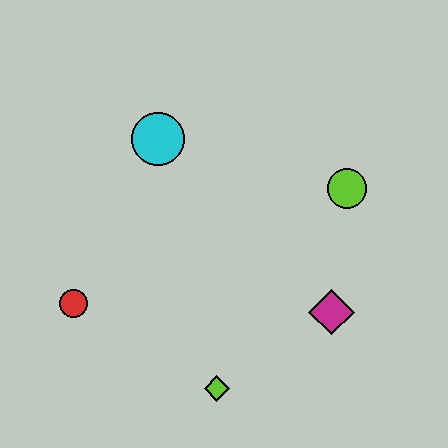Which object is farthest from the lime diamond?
The cyan circle is farthest from the lime diamond.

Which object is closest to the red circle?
The lime diamond is closest to the red circle.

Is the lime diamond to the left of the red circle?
No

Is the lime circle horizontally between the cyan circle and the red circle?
No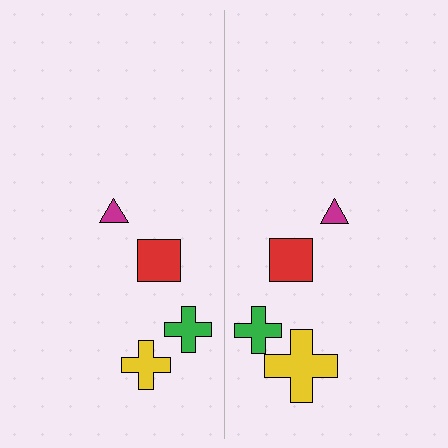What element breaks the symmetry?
The yellow cross on the right side has a different size than its mirror counterpart.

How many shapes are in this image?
There are 8 shapes in this image.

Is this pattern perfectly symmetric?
No, the pattern is not perfectly symmetric. The yellow cross on the right side has a different size than its mirror counterpart.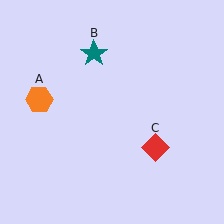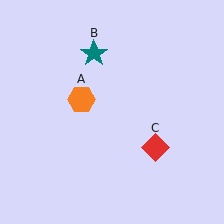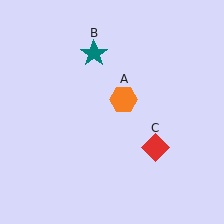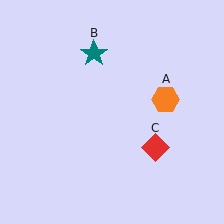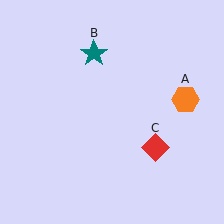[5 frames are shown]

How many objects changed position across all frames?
1 object changed position: orange hexagon (object A).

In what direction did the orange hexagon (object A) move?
The orange hexagon (object A) moved right.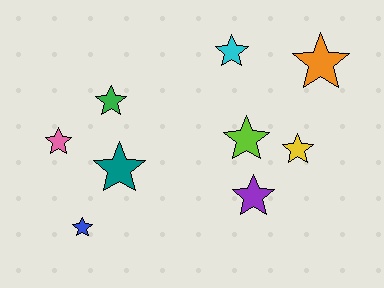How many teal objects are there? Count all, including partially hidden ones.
There is 1 teal object.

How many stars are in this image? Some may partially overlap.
There are 9 stars.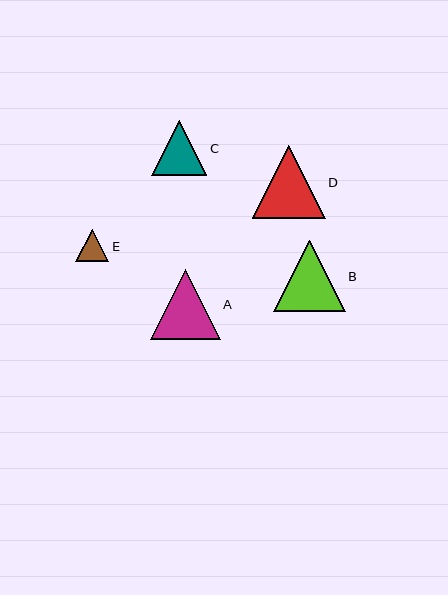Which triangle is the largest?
Triangle D is the largest with a size of approximately 73 pixels.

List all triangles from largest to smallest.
From largest to smallest: D, B, A, C, E.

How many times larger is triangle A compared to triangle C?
Triangle A is approximately 1.3 times the size of triangle C.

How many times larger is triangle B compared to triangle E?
Triangle B is approximately 2.2 times the size of triangle E.